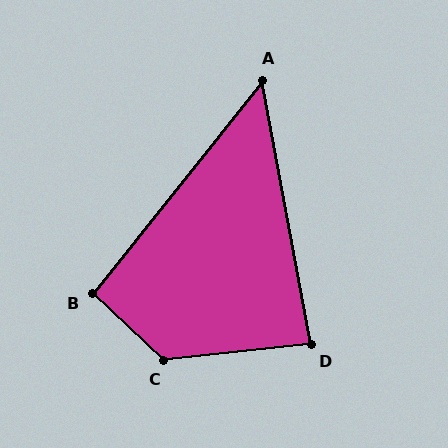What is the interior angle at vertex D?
Approximately 85 degrees (approximately right).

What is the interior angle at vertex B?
Approximately 95 degrees (approximately right).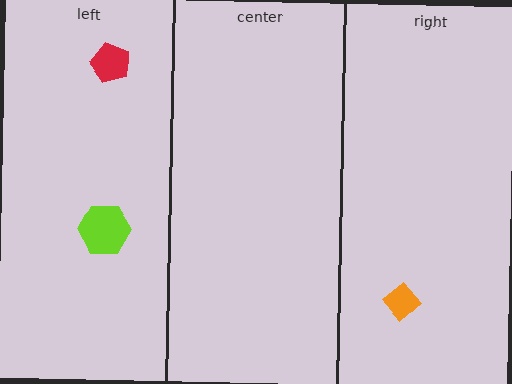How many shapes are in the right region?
1.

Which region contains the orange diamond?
The right region.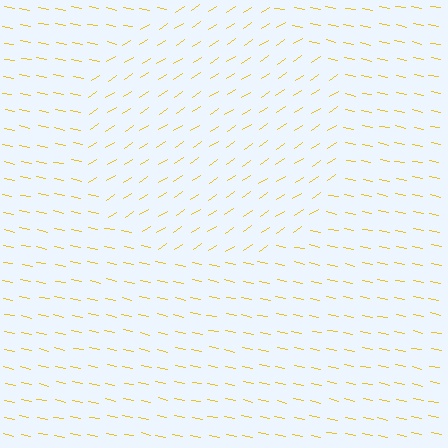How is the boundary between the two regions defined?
The boundary is defined purely by a change in line orientation (approximately 45 degrees difference). All lines are the same color and thickness.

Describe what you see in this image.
The image is filled with small yellow line segments. A circle region in the image has lines oriented differently from the surrounding lines, creating a visible texture boundary.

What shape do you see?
I see a circle.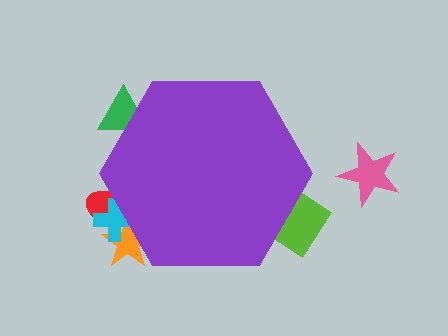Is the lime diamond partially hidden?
Yes, the lime diamond is partially hidden behind the purple hexagon.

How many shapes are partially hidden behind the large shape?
5 shapes are partially hidden.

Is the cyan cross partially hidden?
Yes, the cyan cross is partially hidden behind the purple hexagon.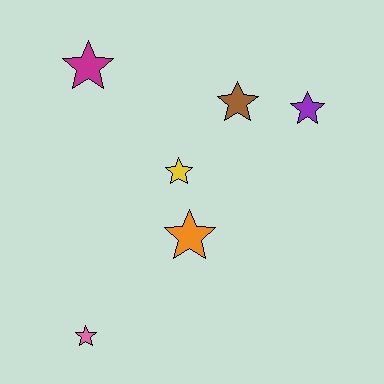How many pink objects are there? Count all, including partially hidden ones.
There is 1 pink object.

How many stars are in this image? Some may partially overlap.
There are 6 stars.